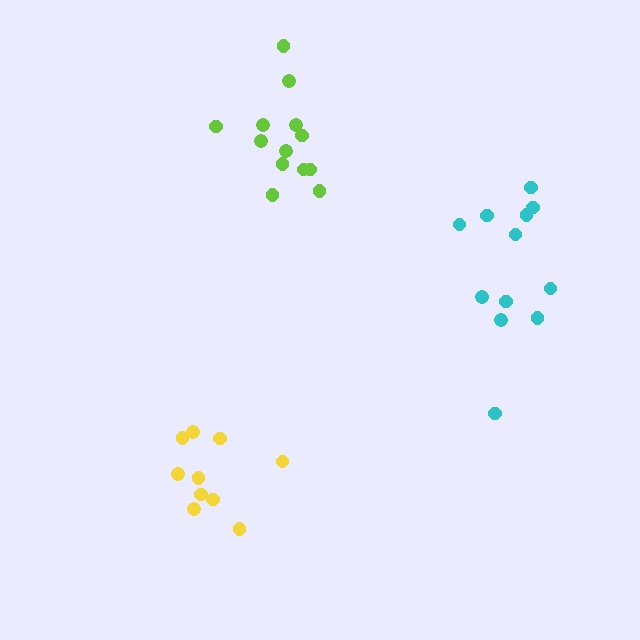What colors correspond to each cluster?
The clusters are colored: cyan, yellow, lime.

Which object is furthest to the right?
The cyan cluster is rightmost.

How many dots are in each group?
Group 1: 12 dots, Group 2: 10 dots, Group 3: 13 dots (35 total).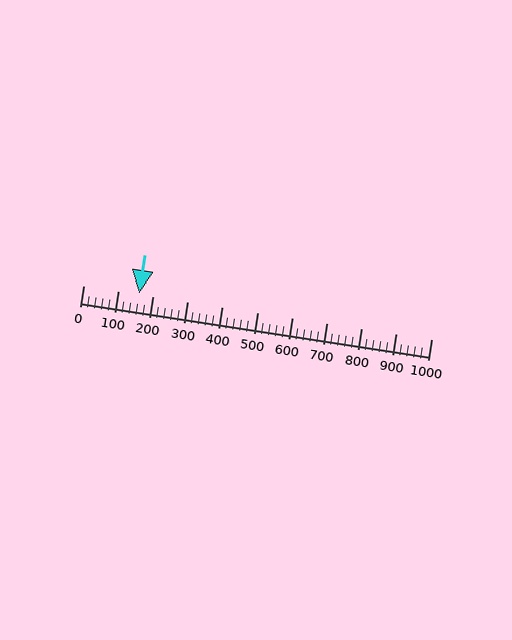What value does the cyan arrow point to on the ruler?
The cyan arrow points to approximately 160.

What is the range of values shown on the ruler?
The ruler shows values from 0 to 1000.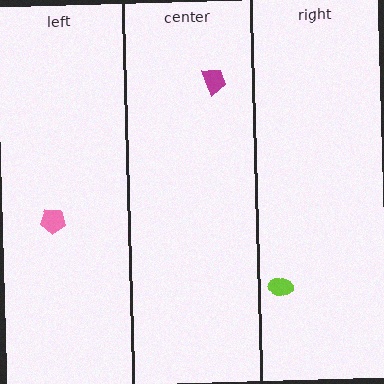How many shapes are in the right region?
1.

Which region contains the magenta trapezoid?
The center region.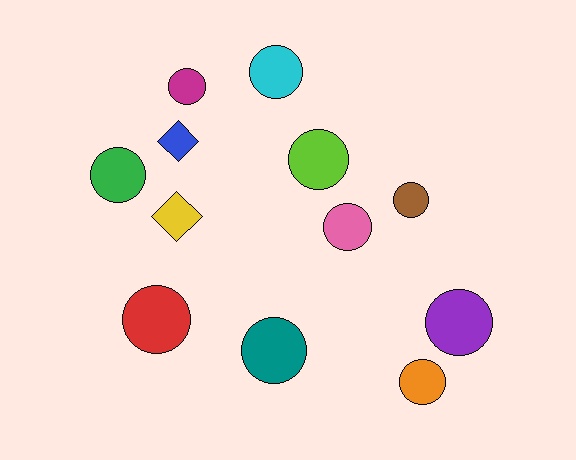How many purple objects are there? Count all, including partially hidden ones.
There is 1 purple object.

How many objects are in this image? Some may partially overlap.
There are 12 objects.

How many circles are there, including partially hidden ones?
There are 10 circles.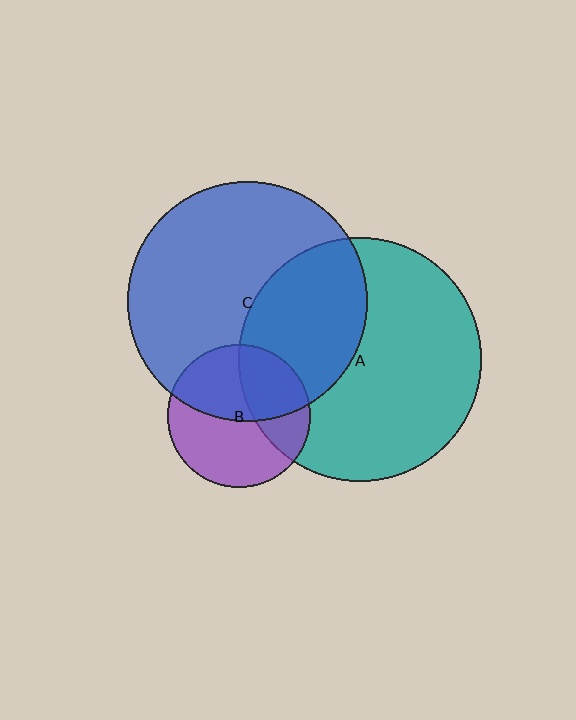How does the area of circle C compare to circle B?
Approximately 2.8 times.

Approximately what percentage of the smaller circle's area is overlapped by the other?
Approximately 50%.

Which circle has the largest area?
Circle A (teal).